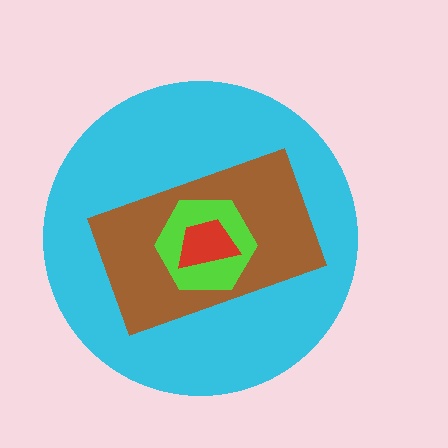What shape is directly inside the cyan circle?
The brown rectangle.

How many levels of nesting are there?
4.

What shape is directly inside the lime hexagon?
The red trapezoid.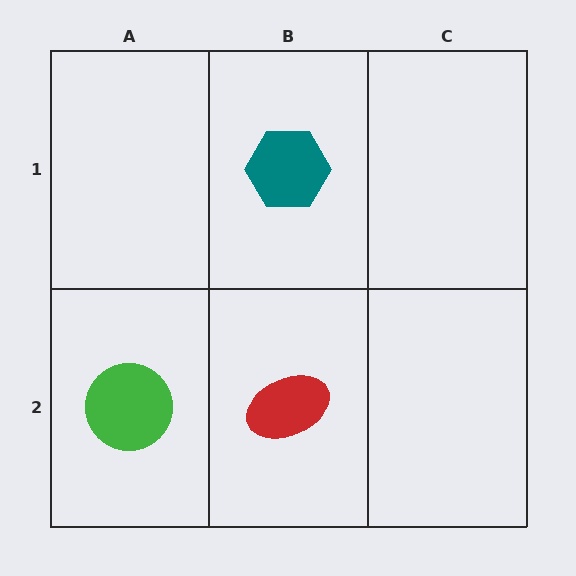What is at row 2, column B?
A red ellipse.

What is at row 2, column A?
A green circle.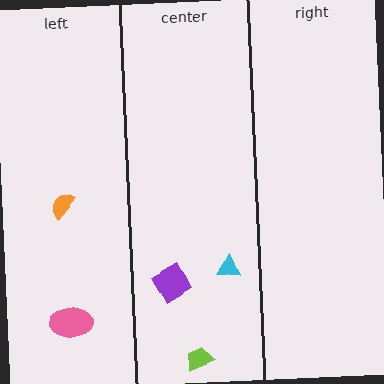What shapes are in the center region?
The lime trapezoid, the purple diamond, the cyan triangle.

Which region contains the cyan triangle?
The center region.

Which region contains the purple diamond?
The center region.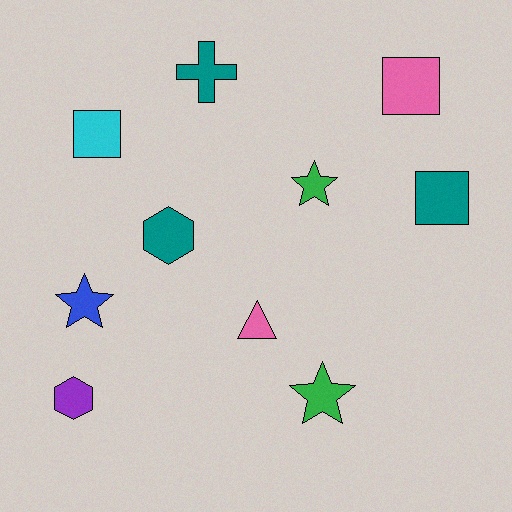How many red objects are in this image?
There are no red objects.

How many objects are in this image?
There are 10 objects.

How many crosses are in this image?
There is 1 cross.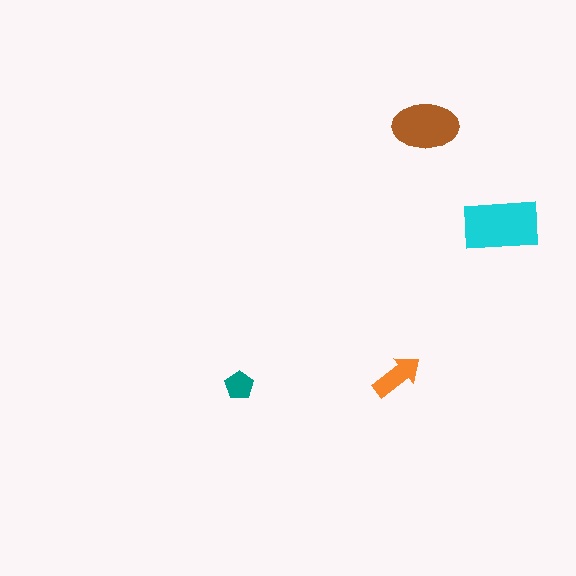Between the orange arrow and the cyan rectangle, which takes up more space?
The cyan rectangle.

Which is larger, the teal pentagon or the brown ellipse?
The brown ellipse.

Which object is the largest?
The cyan rectangle.